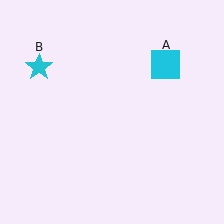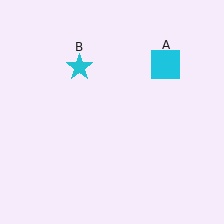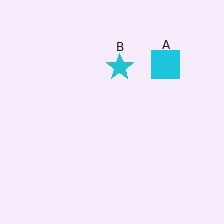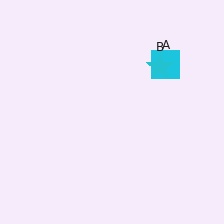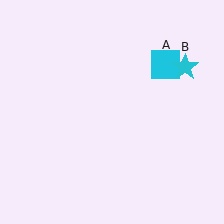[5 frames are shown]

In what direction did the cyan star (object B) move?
The cyan star (object B) moved right.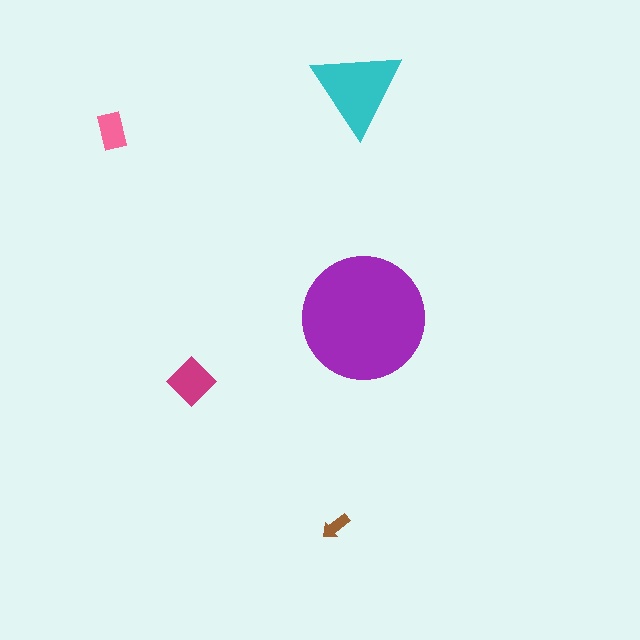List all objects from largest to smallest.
The purple circle, the cyan triangle, the magenta diamond, the pink rectangle, the brown arrow.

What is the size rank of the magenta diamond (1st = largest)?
3rd.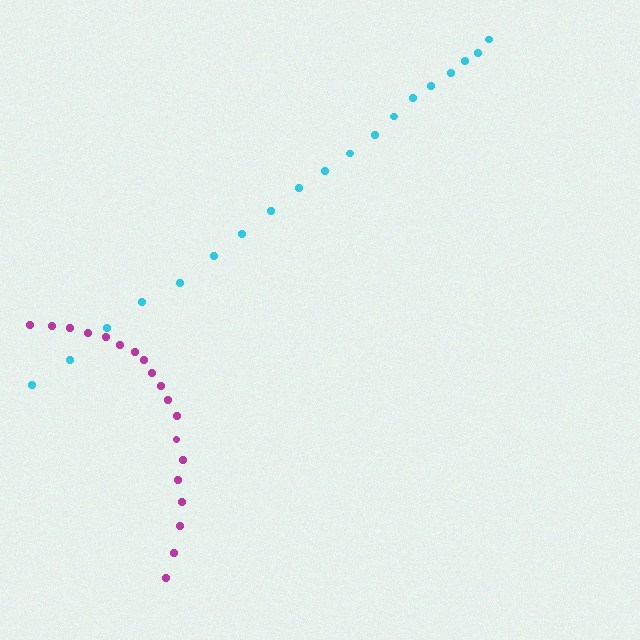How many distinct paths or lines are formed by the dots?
There are 2 distinct paths.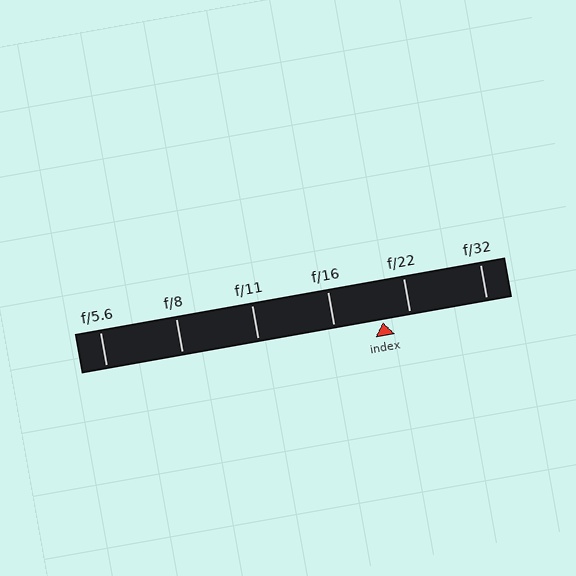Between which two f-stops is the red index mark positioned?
The index mark is between f/16 and f/22.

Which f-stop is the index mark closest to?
The index mark is closest to f/22.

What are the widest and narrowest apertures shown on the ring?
The widest aperture shown is f/5.6 and the narrowest is f/32.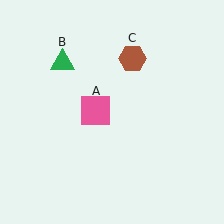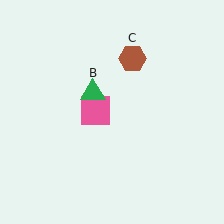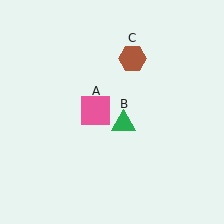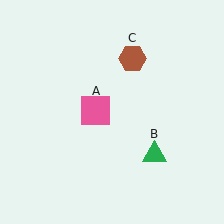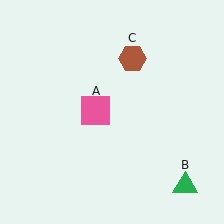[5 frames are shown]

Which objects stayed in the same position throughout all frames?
Pink square (object A) and brown hexagon (object C) remained stationary.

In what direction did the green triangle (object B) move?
The green triangle (object B) moved down and to the right.